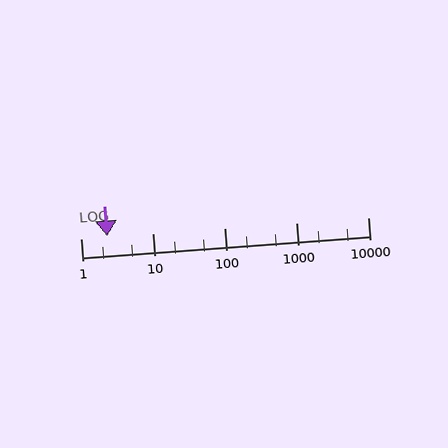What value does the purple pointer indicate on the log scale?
The pointer indicates approximately 2.3.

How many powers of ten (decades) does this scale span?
The scale spans 4 decades, from 1 to 10000.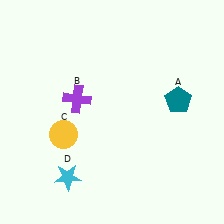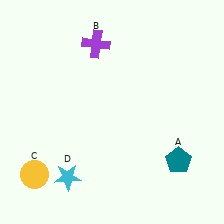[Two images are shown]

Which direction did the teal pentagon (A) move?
The teal pentagon (A) moved down.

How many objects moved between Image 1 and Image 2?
3 objects moved between the two images.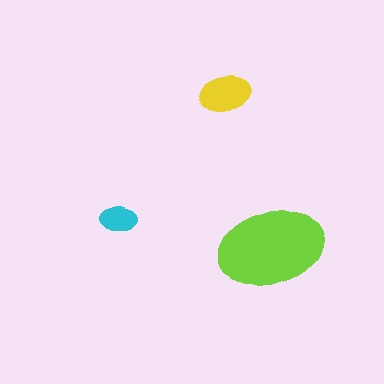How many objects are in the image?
There are 3 objects in the image.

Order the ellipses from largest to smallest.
the lime one, the yellow one, the cyan one.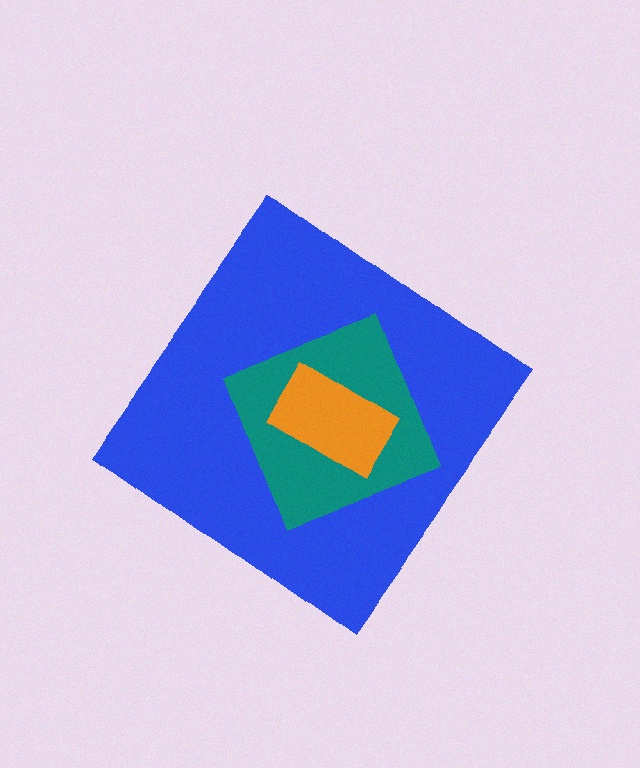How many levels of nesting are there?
3.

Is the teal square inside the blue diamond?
Yes.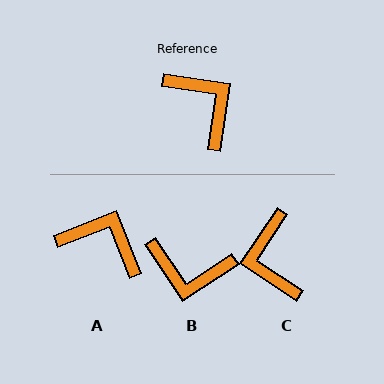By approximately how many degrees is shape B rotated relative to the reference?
Approximately 138 degrees clockwise.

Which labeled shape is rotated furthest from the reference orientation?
C, about 155 degrees away.